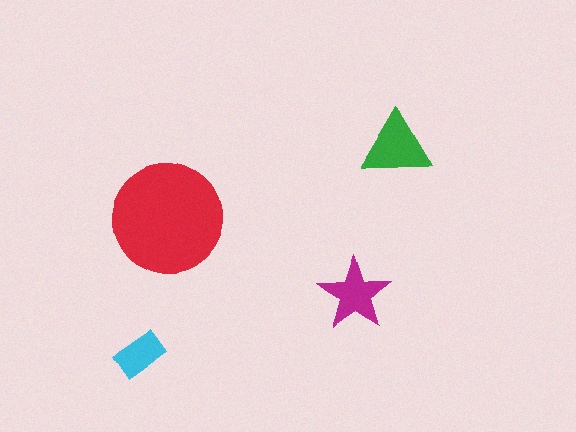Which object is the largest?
The red circle.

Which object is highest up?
The green triangle is topmost.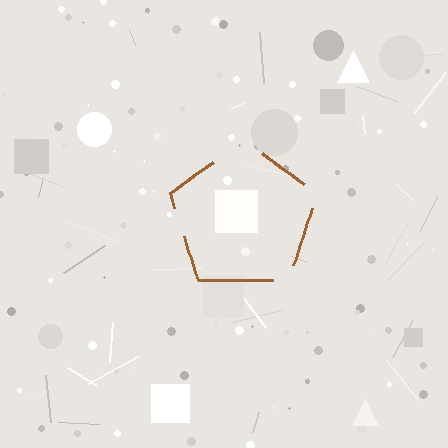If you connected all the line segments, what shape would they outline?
They would outline a pentagon.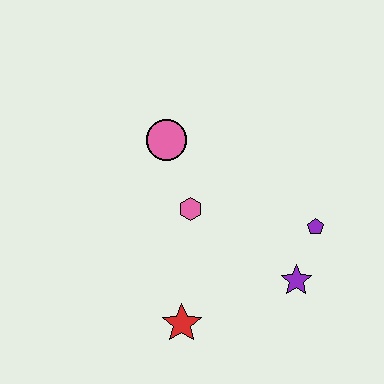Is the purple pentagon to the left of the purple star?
No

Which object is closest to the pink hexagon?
The pink circle is closest to the pink hexagon.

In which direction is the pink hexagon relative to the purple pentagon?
The pink hexagon is to the left of the purple pentagon.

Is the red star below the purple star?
Yes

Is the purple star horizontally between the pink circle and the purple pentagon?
Yes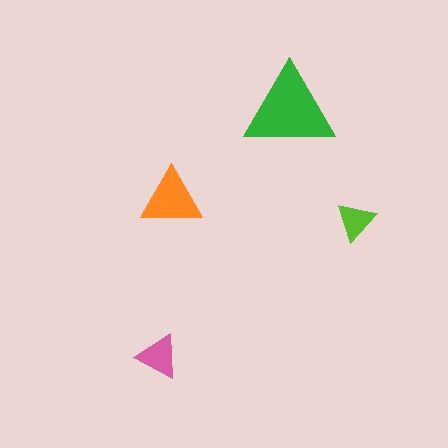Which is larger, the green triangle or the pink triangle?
The green one.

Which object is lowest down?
The pink triangle is bottommost.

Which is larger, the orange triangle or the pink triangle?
The orange one.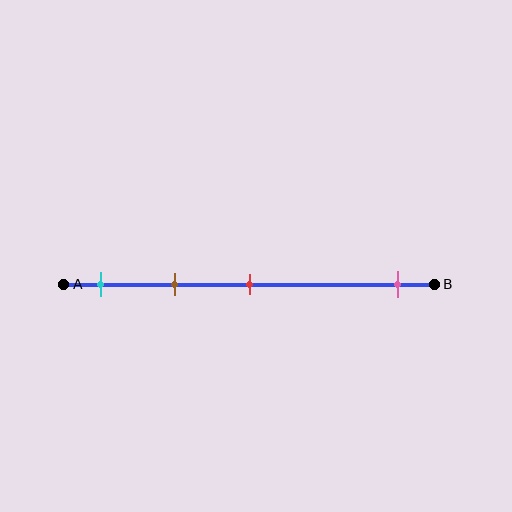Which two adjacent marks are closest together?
The cyan and brown marks are the closest adjacent pair.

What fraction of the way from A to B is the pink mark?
The pink mark is approximately 90% (0.9) of the way from A to B.